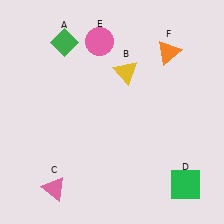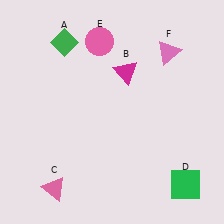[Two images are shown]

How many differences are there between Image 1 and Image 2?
There are 2 differences between the two images.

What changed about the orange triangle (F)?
In Image 1, F is orange. In Image 2, it changed to pink.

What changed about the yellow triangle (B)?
In Image 1, B is yellow. In Image 2, it changed to magenta.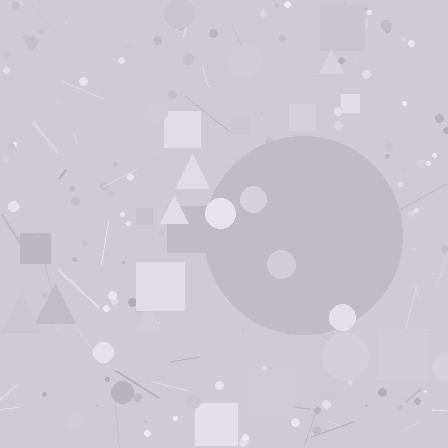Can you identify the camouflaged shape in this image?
The camouflaged shape is a circle.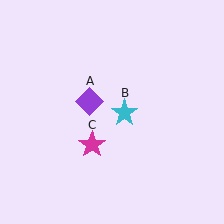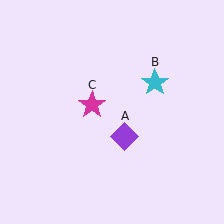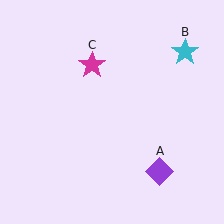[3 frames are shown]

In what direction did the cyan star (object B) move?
The cyan star (object B) moved up and to the right.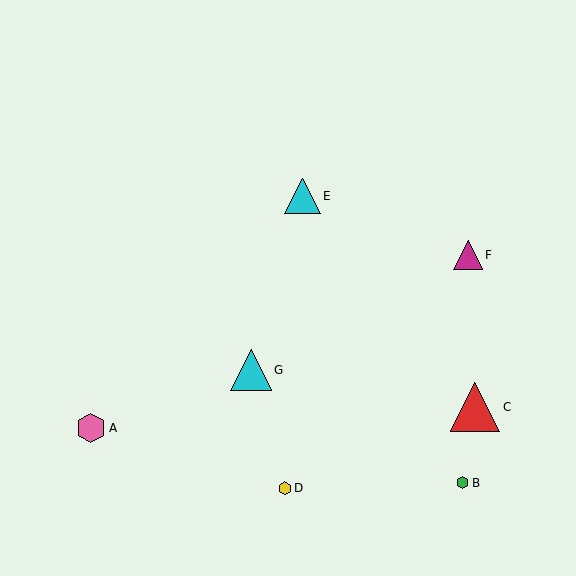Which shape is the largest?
The red triangle (labeled C) is the largest.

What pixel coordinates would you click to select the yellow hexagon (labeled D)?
Click at (285, 488) to select the yellow hexagon D.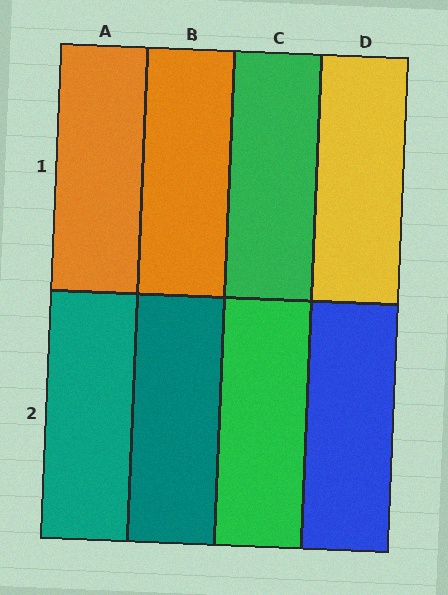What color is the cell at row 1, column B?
Orange.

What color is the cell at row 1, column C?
Green.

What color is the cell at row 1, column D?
Yellow.